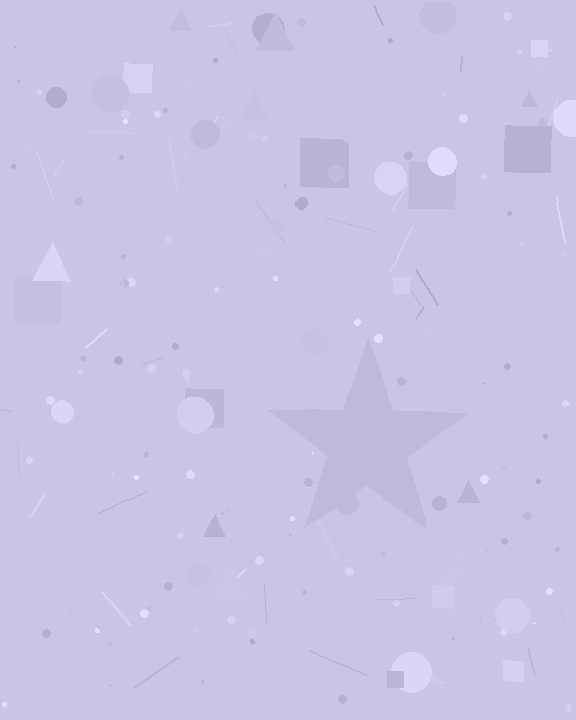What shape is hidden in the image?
A star is hidden in the image.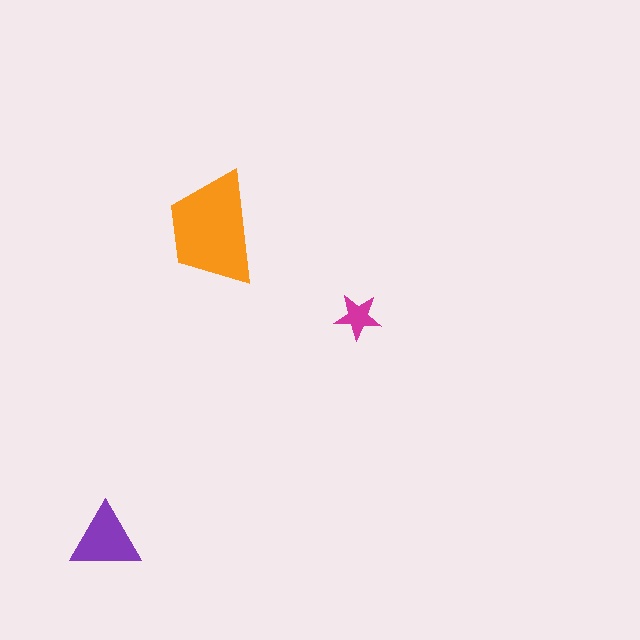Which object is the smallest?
The magenta star.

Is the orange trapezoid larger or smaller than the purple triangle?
Larger.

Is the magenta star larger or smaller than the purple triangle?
Smaller.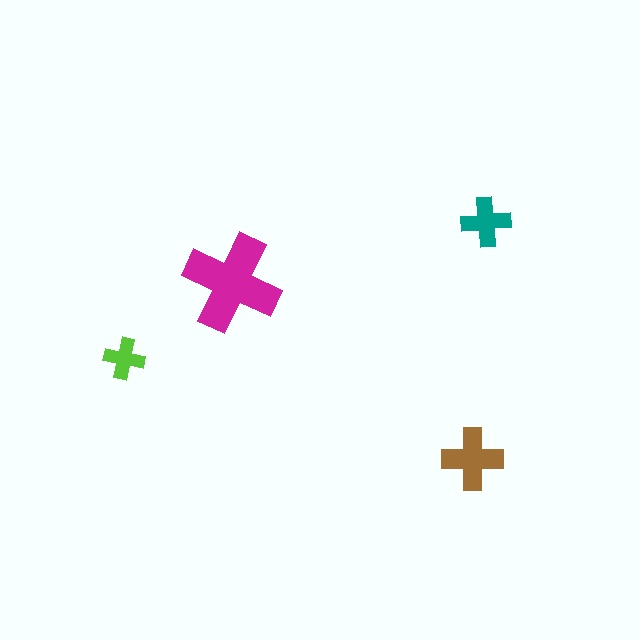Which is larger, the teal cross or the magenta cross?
The magenta one.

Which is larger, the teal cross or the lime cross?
The teal one.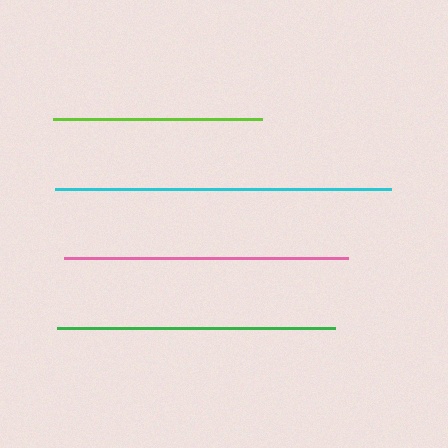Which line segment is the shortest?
The lime line is the shortest at approximately 209 pixels.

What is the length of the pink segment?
The pink segment is approximately 284 pixels long.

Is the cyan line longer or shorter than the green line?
The cyan line is longer than the green line.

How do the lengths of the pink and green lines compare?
The pink and green lines are approximately the same length.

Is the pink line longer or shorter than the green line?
The pink line is longer than the green line.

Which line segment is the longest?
The cyan line is the longest at approximately 336 pixels.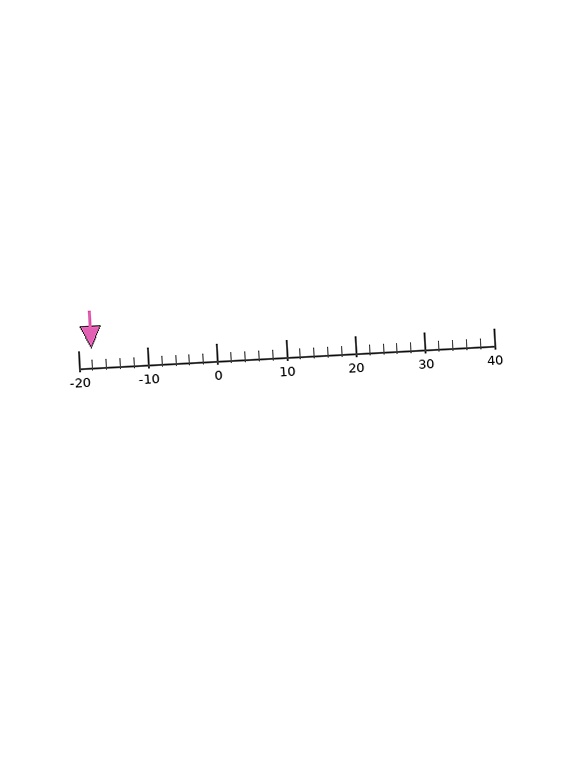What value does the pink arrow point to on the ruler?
The pink arrow points to approximately -18.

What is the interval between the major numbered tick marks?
The major tick marks are spaced 10 units apart.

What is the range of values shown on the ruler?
The ruler shows values from -20 to 40.